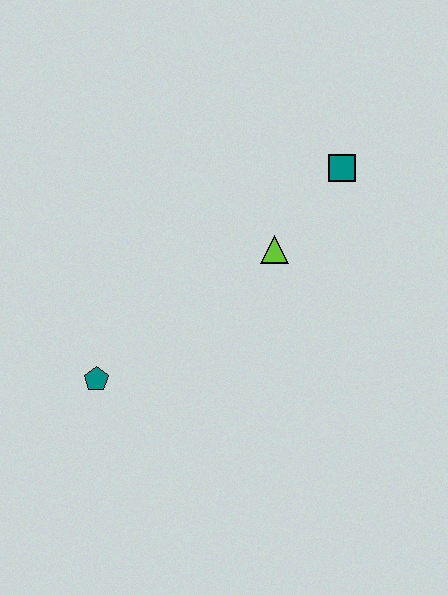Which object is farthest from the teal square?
The teal pentagon is farthest from the teal square.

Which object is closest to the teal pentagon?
The lime triangle is closest to the teal pentagon.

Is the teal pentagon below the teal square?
Yes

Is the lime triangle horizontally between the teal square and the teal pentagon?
Yes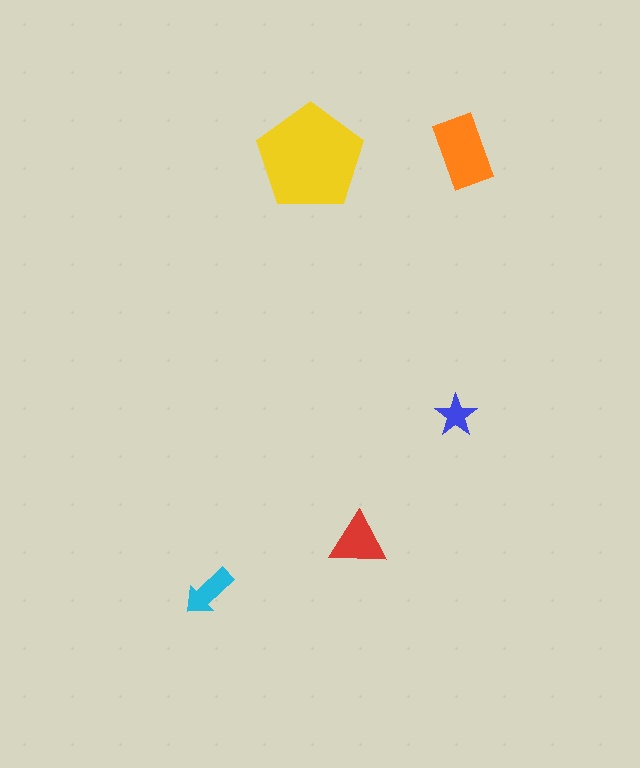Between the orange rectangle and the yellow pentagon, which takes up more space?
The yellow pentagon.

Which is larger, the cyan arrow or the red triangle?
The red triangle.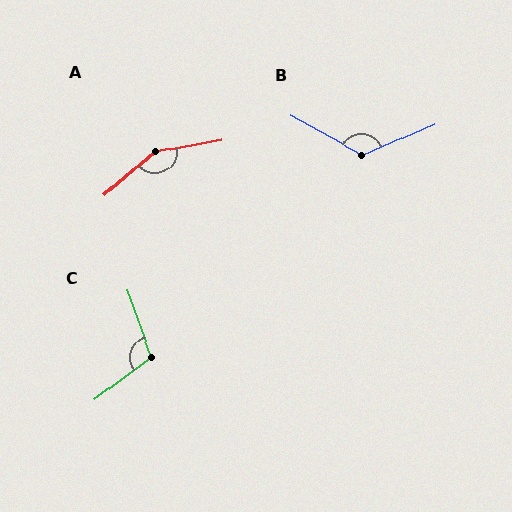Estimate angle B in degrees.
Approximately 127 degrees.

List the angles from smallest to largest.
C (108°), B (127°), A (150°).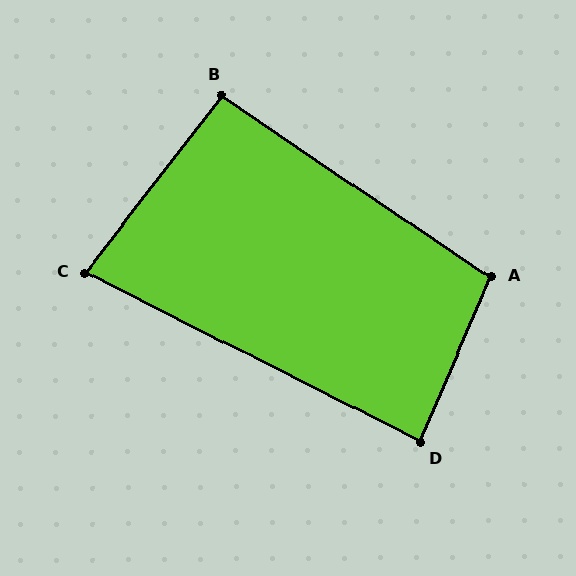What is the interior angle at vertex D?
Approximately 86 degrees (approximately right).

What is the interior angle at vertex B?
Approximately 94 degrees (approximately right).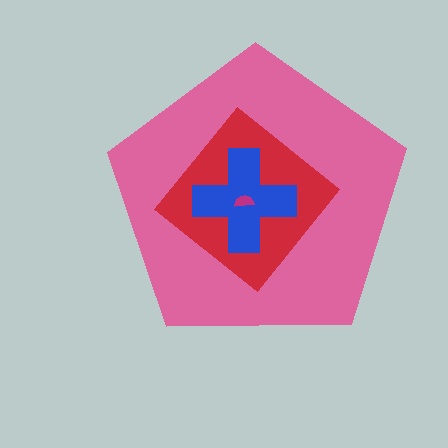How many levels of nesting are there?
4.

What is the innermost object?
The magenta semicircle.